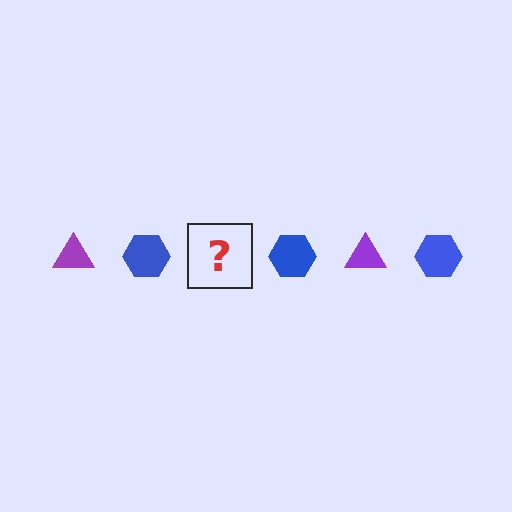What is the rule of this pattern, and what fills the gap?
The rule is that the pattern alternates between purple triangle and blue hexagon. The gap should be filled with a purple triangle.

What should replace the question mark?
The question mark should be replaced with a purple triangle.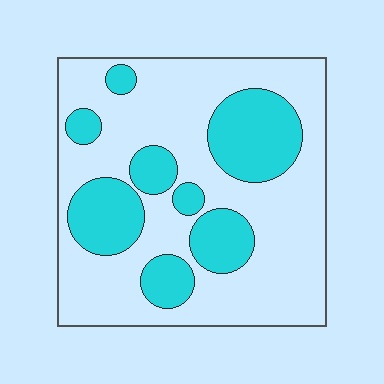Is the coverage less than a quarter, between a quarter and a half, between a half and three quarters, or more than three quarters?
Between a quarter and a half.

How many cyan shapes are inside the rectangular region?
8.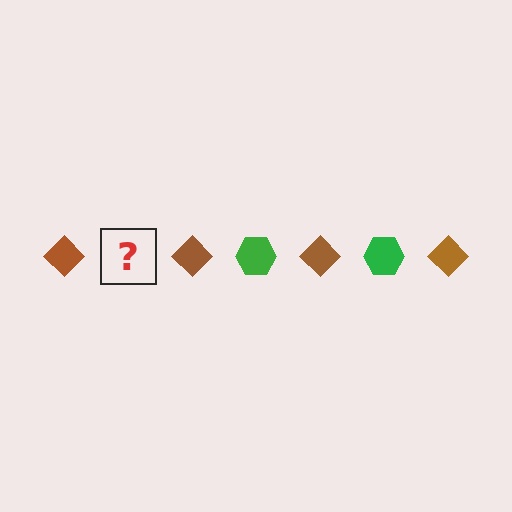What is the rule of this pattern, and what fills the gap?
The rule is that the pattern alternates between brown diamond and green hexagon. The gap should be filled with a green hexagon.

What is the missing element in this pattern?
The missing element is a green hexagon.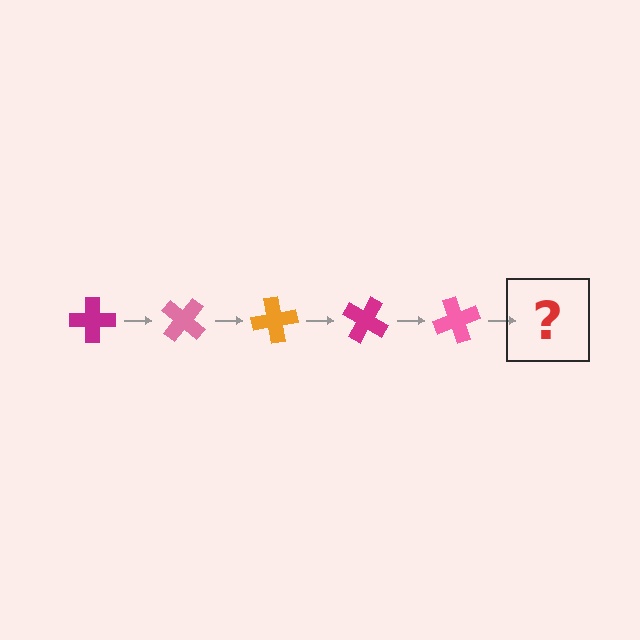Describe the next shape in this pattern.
It should be an orange cross, rotated 200 degrees from the start.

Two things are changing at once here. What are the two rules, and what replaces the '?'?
The two rules are that it rotates 40 degrees each step and the color cycles through magenta, pink, and orange. The '?' should be an orange cross, rotated 200 degrees from the start.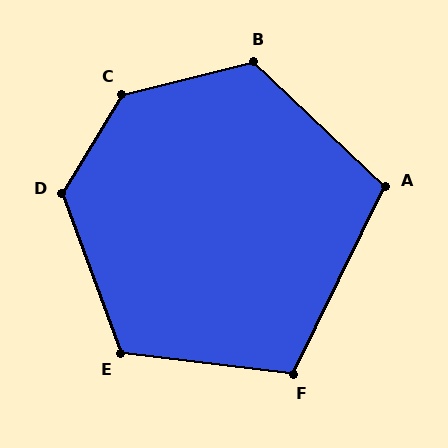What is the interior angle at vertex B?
Approximately 122 degrees (obtuse).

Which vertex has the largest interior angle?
C, at approximately 135 degrees.